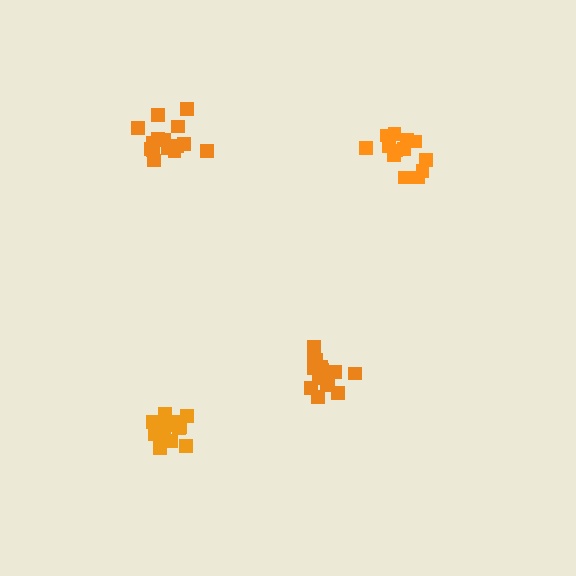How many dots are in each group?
Group 1: 15 dots, Group 2: 15 dots, Group 3: 14 dots, Group 4: 15 dots (59 total).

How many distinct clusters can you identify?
There are 4 distinct clusters.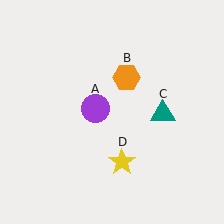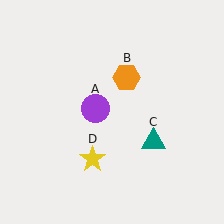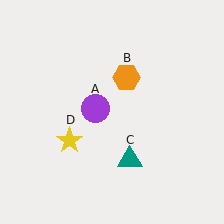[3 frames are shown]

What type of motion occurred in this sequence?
The teal triangle (object C), yellow star (object D) rotated clockwise around the center of the scene.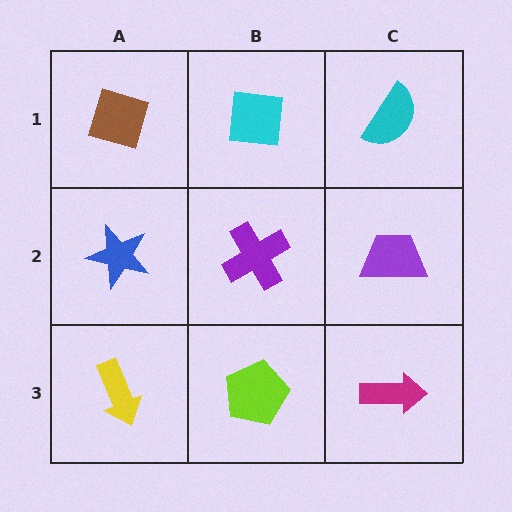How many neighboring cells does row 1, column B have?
3.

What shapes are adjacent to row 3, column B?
A purple cross (row 2, column B), a yellow arrow (row 3, column A), a magenta arrow (row 3, column C).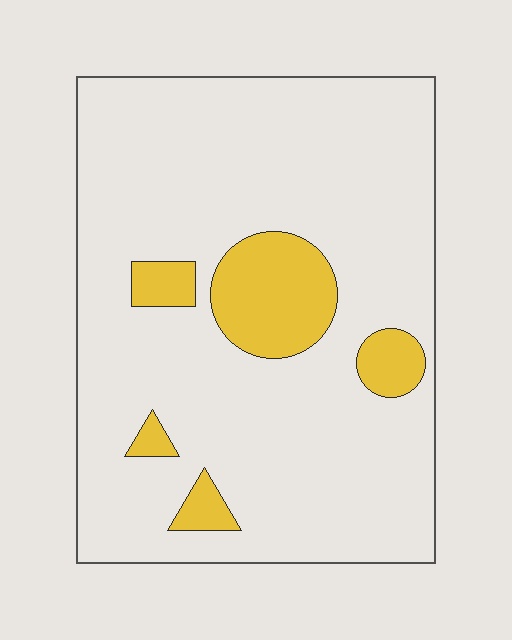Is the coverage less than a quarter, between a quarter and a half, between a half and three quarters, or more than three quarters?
Less than a quarter.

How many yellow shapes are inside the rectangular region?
5.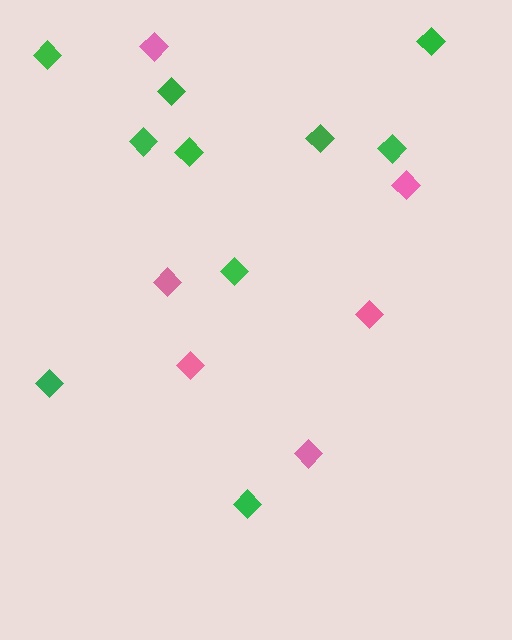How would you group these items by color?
There are 2 groups: one group of pink diamonds (6) and one group of green diamonds (10).